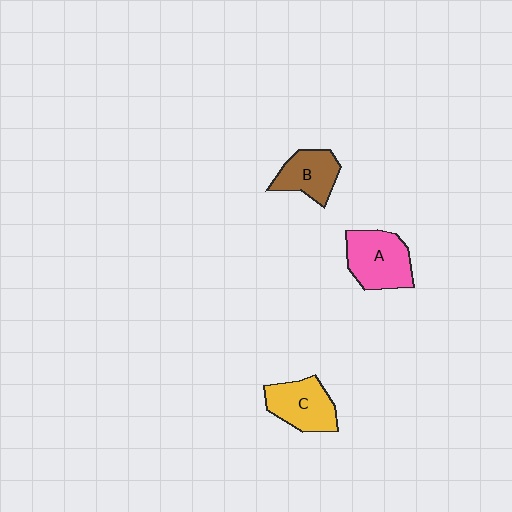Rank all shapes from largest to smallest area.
From largest to smallest: A (pink), C (yellow), B (brown).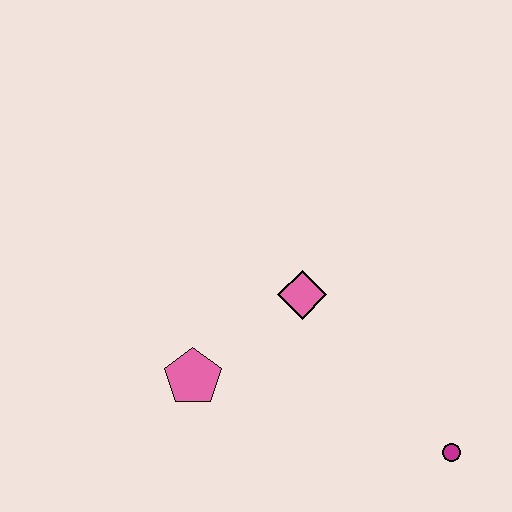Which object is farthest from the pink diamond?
The magenta circle is farthest from the pink diamond.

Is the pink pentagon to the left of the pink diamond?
Yes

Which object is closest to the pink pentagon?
The pink diamond is closest to the pink pentagon.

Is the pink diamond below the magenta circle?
No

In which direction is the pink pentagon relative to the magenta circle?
The pink pentagon is to the left of the magenta circle.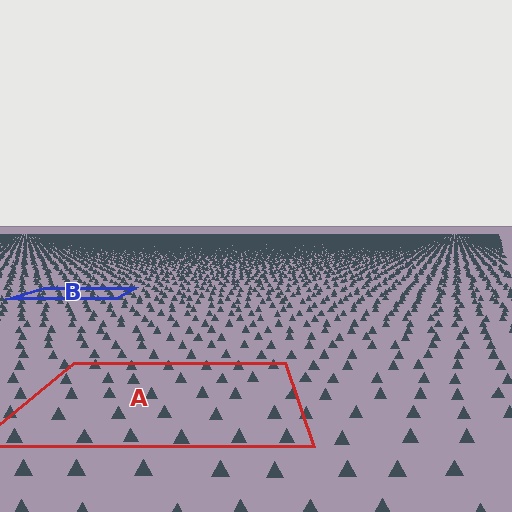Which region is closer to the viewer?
Region A is closer. The texture elements there are larger and more spread out.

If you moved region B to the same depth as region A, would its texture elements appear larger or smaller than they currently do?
They would appear larger. At a closer depth, the same texture elements are projected at a bigger on-screen size.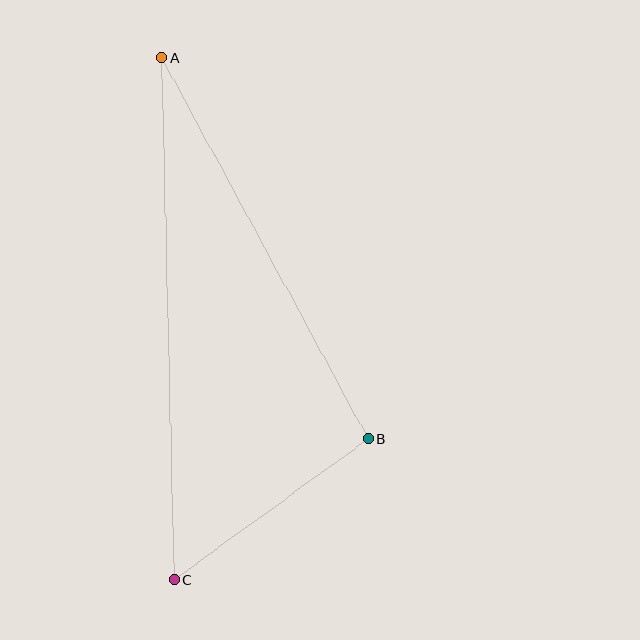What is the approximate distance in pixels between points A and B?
The distance between A and B is approximately 433 pixels.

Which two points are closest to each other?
Points B and C are closest to each other.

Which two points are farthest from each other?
Points A and C are farthest from each other.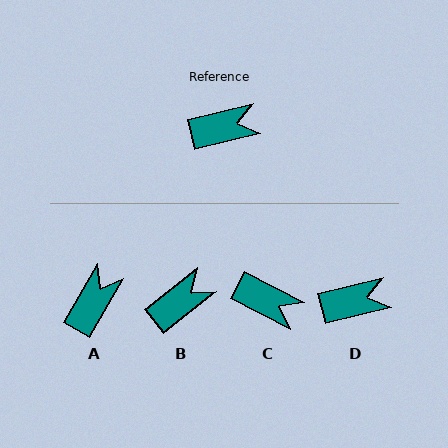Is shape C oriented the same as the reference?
No, it is off by about 41 degrees.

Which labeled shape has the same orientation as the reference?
D.